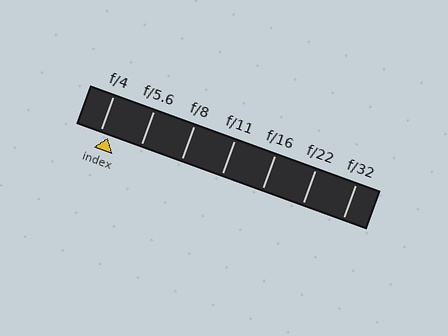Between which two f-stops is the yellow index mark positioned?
The index mark is between f/4 and f/5.6.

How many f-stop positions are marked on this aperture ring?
There are 7 f-stop positions marked.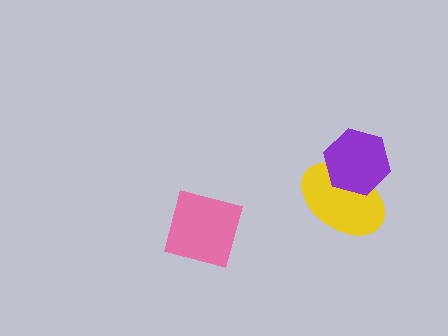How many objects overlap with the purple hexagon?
1 object overlaps with the purple hexagon.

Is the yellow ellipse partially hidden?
Yes, it is partially covered by another shape.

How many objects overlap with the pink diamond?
0 objects overlap with the pink diamond.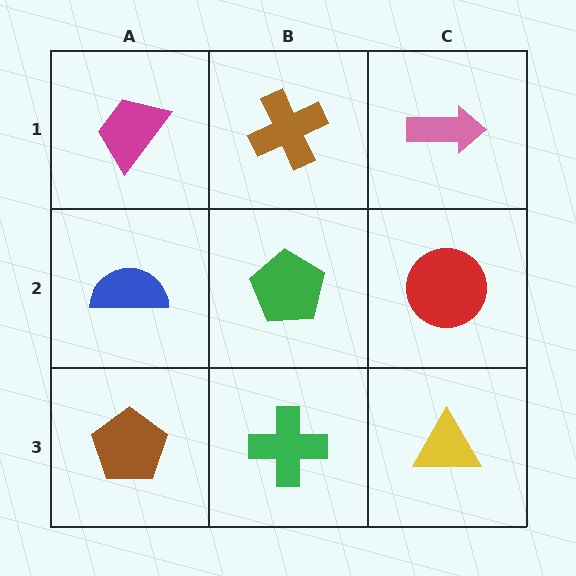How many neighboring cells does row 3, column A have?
2.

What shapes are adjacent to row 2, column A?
A magenta trapezoid (row 1, column A), a brown pentagon (row 3, column A), a green pentagon (row 2, column B).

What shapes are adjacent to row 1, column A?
A blue semicircle (row 2, column A), a brown cross (row 1, column B).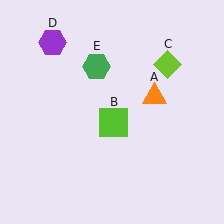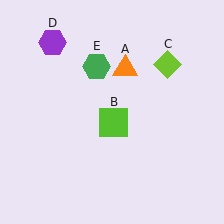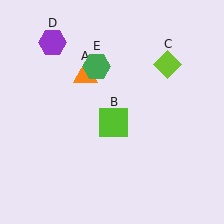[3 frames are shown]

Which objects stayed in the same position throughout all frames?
Lime square (object B) and lime diamond (object C) and purple hexagon (object D) and green hexagon (object E) remained stationary.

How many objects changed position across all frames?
1 object changed position: orange triangle (object A).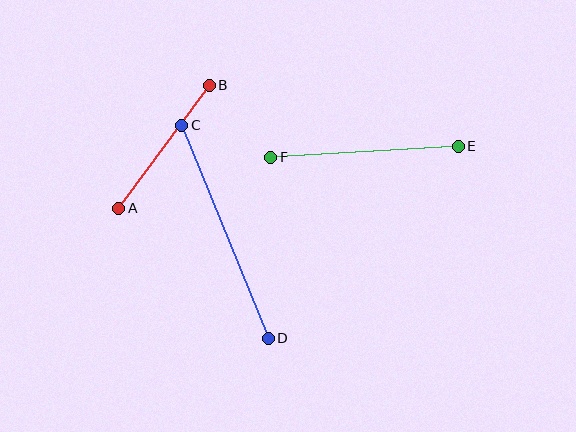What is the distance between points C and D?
The distance is approximately 230 pixels.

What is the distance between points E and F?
The distance is approximately 188 pixels.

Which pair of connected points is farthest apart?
Points C and D are farthest apart.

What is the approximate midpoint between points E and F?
The midpoint is at approximately (364, 152) pixels.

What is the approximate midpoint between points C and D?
The midpoint is at approximately (225, 232) pixels.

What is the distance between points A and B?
The distance is approximately 153 pixels.